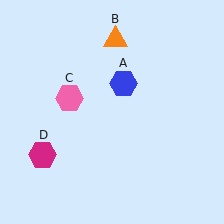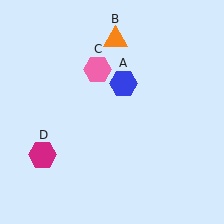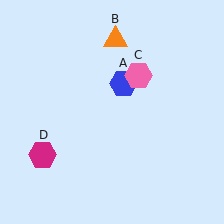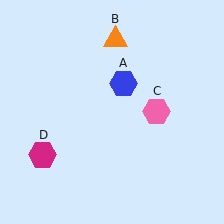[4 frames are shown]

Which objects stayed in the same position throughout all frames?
Blue hexagon (object A) and orange triangle (object B) and magenta hexagon (object D) remained stationary.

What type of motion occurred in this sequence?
The pink hexagon (object C) rotated clockwise around the center of the scene.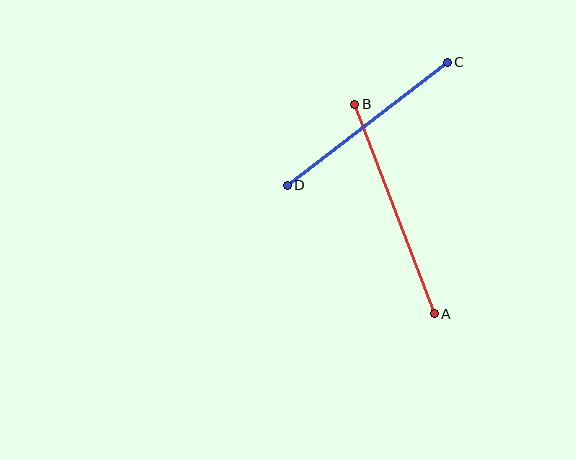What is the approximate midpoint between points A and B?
The midpoint is at approximately (395, 209) pixels.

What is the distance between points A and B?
The distance is approximately 224 pixels.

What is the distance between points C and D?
The distance is approximately 202 pixels.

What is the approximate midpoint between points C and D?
The midpoint is at approximately (367, 124) pixels.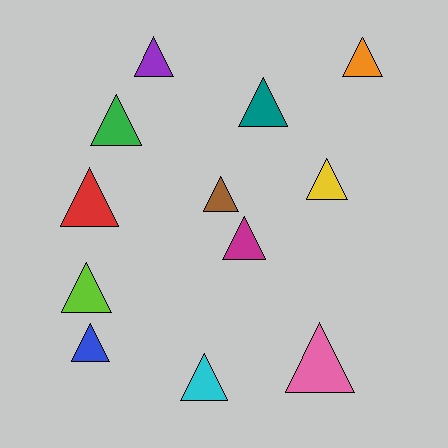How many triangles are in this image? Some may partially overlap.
There are 12 triangles.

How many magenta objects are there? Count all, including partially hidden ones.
There is 1 magenta object.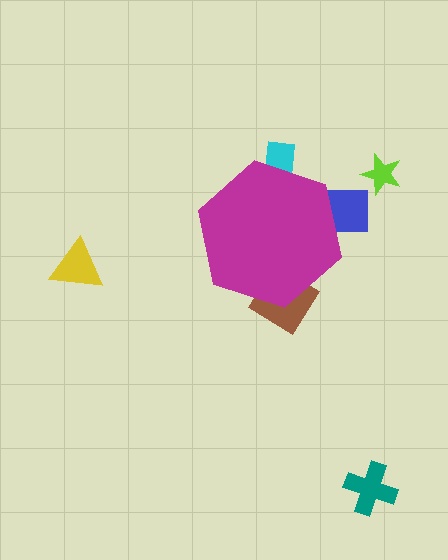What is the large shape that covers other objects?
A magenta hexagon.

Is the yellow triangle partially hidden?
No, the yellow triangle is fully visible.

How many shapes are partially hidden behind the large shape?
3 shapes are partially hidden.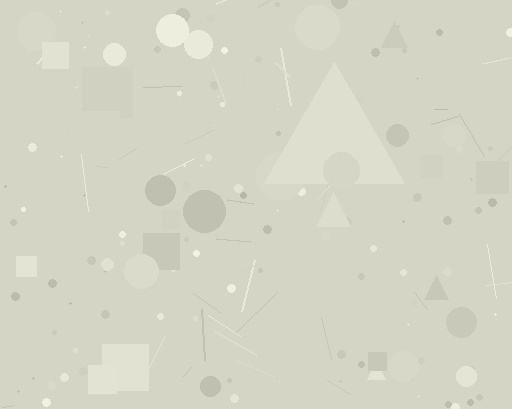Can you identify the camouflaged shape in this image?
The camouflaged shape is a triangle.